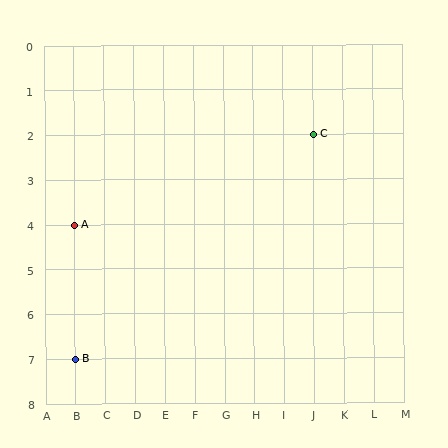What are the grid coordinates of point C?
Point C is at grid coordinates (J, 2).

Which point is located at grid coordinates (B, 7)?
Point B is at (B, 7).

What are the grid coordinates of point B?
Point B is at grid coordinates (B, 7).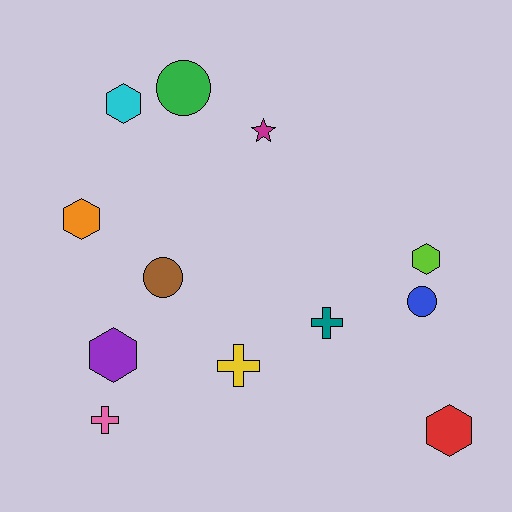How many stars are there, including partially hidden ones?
There is 1 star.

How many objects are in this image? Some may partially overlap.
There are 12 objects.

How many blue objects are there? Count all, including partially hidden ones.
There is 1 blue object.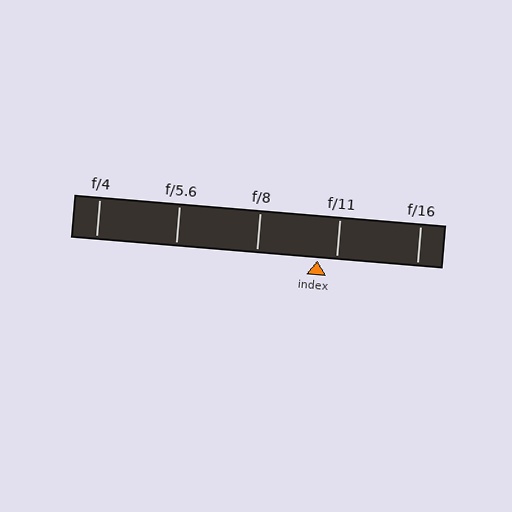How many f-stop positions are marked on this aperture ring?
There are 5 f-stop positions marked.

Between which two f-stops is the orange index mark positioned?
The index mark is between f/8 and f/11.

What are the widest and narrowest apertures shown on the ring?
The widest aperture shown is f/4 and the narrowest is f/16.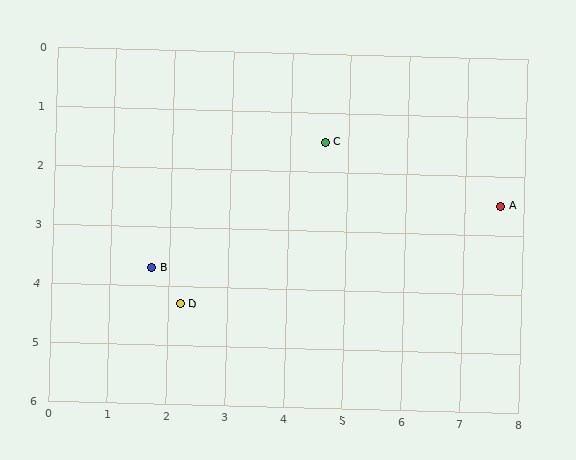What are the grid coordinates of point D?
Point D is at approximately (2.2, 4.3).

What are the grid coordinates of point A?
Point A is at approximately (7.6, 2.5).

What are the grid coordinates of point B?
Point B is at approximately (1.7, 3.7).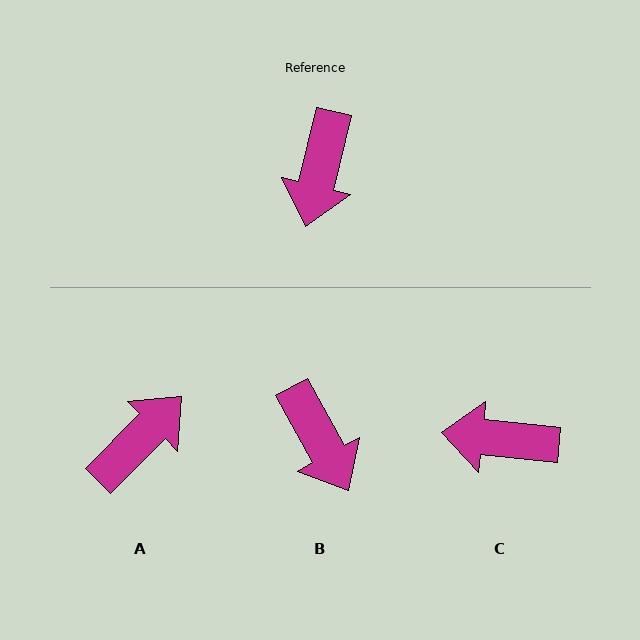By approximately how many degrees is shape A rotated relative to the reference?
Approximately 149 degrees counter-clockwise.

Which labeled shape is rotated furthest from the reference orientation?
A, about 149 degrees away.